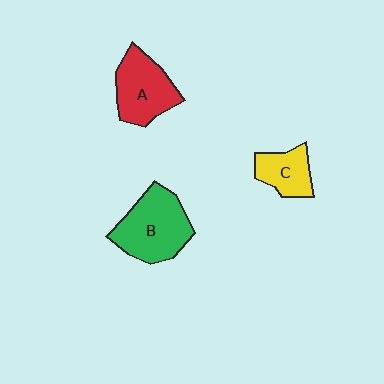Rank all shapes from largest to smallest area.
From largest to smallest: B (green), A (red), C (yellow).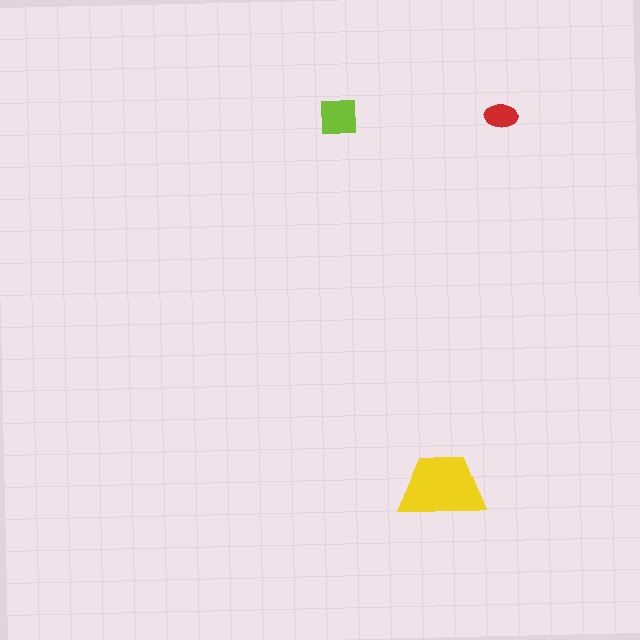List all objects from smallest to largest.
The red ellipse, the lime square, the yellow trapezoid.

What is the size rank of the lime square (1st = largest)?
2nd.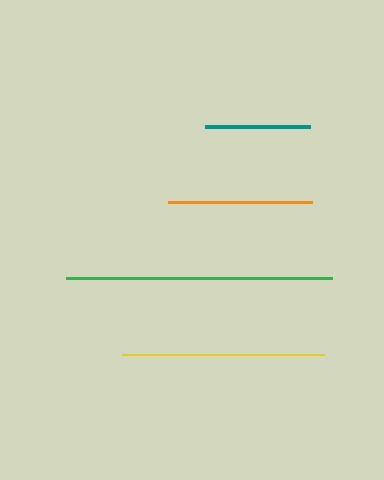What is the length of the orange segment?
The orange segment is approximately 145 pixels long.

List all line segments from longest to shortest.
From longest to shortest: green, yellow, orange, teal.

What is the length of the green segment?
The green segment is approximately 266 pixels long.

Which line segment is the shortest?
The teal line is the shortest at approximately 105 pixels.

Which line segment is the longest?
The green line is the longest at approximately 266 pixels.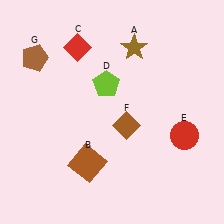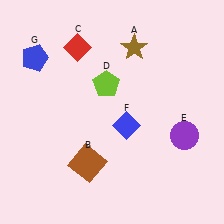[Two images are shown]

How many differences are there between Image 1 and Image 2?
There are 3 differences between the two images.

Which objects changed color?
E changed from red to purple. F changed from brown to blue. G changed from brown to blue.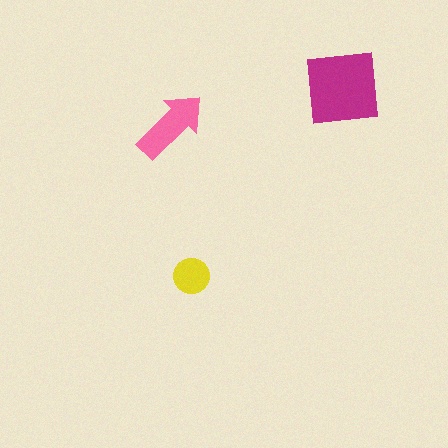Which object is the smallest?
The yellow circle.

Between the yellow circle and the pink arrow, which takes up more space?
The pink arrow.